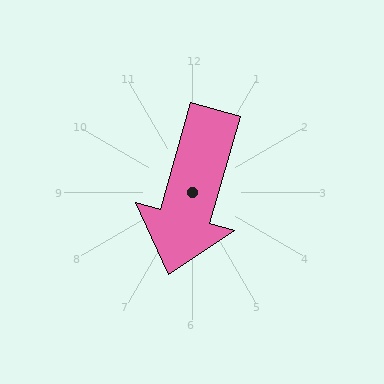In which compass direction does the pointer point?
South.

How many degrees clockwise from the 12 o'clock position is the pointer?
Approximately 196 degrees.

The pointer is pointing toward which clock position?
Roughly 7 o'clock.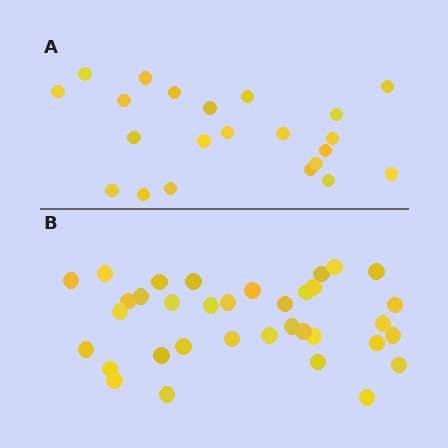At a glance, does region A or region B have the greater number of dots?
Region B (the bottom region) has more dots.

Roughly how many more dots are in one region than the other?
Region B has approximately 15 more dots than region A.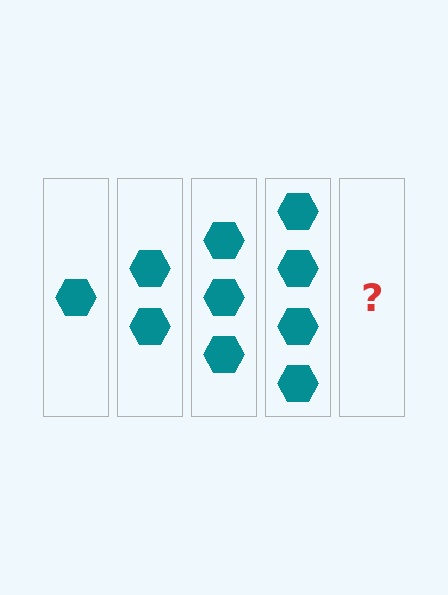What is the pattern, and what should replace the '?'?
The pattern is that each step adds one more hexagon. The '?' should be 5 hexagons.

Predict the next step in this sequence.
The next step is 5 hexagons.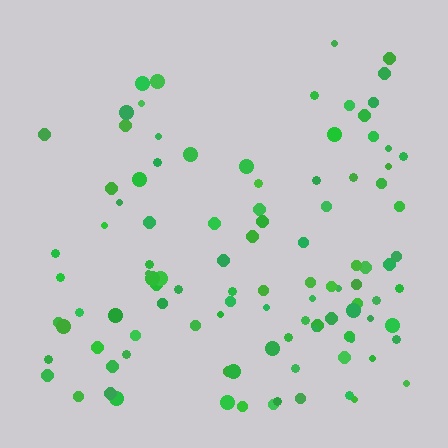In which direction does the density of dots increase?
From top to bottom, with the bottom side densest.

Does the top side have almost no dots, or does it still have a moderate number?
Still a moderate number, just noticeably fewer than the bottom.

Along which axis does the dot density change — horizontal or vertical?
Vertical.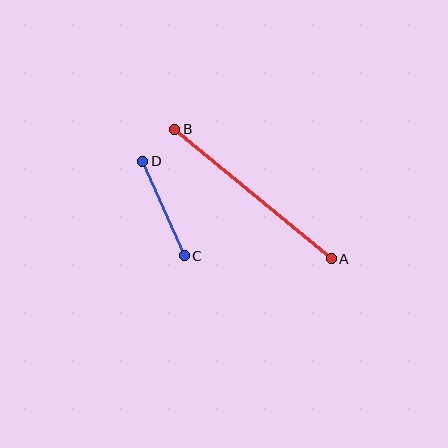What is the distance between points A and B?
The distance is approximately 203 pixels.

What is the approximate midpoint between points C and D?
The midpoint is at approximately (164, 208) pixels.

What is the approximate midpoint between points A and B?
The midpoint is at approximately (253, 194) pixels.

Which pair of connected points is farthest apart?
Points A and B are farthest apart.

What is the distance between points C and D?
The distance is approximately 103 pixels.